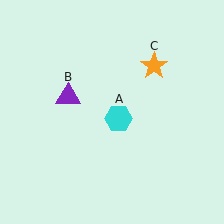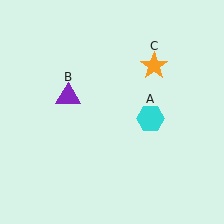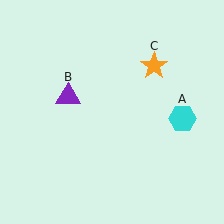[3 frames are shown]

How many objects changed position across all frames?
1 object changed position: cyan hexagon (object A).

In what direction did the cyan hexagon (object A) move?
The cyan hexagon (object A) moved right.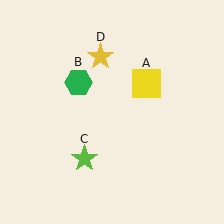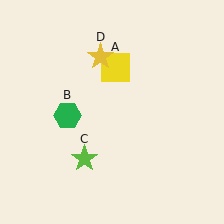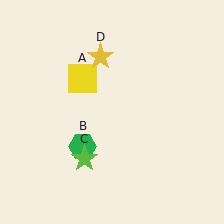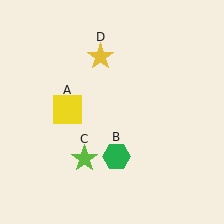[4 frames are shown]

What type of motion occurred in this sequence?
The yellow square (object A), green hexagon (object B) rotated counterclockwise around the center of the scene.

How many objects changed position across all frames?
2 objects changed position: yellow square (object A), green hexagon (object B).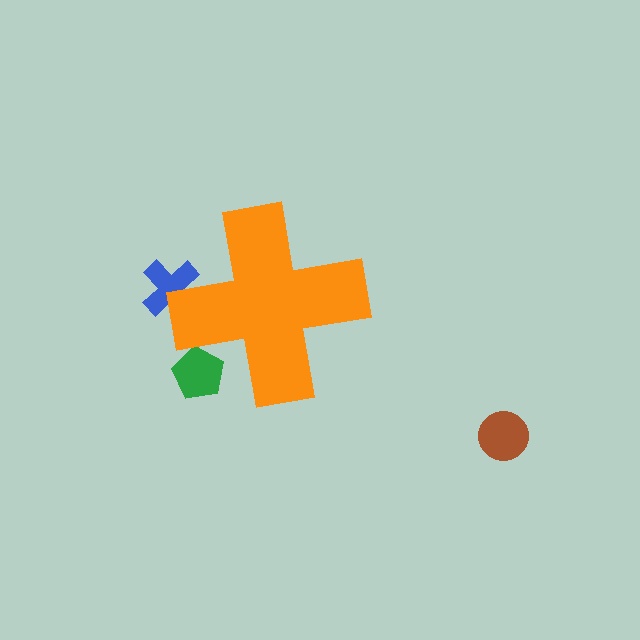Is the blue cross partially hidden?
Yes, the blue cross is partially hidden behind the orange cross.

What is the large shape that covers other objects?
An orange cross.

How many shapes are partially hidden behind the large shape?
2 shapes are partially hidden.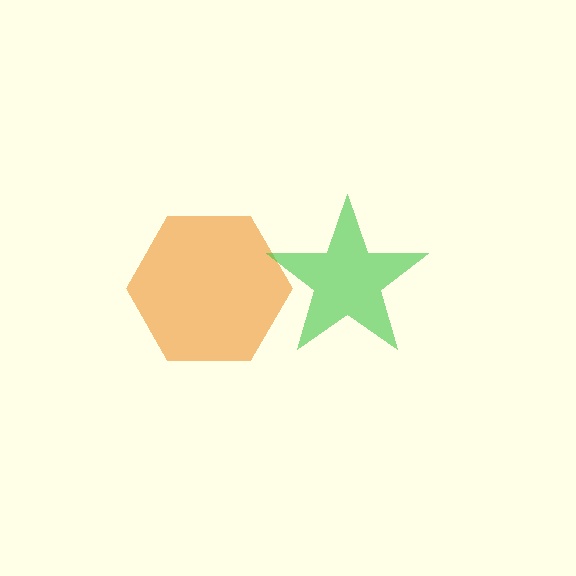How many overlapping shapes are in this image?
There are 2 overlapping shapes in the image.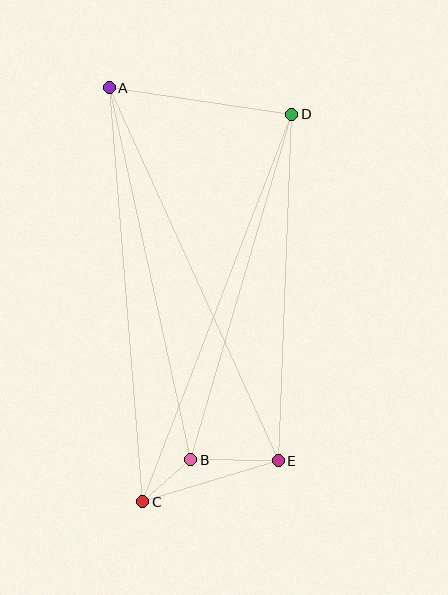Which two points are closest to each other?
Points B and C are closest to each other.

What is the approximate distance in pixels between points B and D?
The distance between B and D is approximately 360 pixels.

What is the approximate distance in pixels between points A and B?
The distance between A and B is approximately 381 pixels.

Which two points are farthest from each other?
Points A and C are farthest from each other.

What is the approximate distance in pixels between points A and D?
The distance between A and D is approximately 184 pixels.